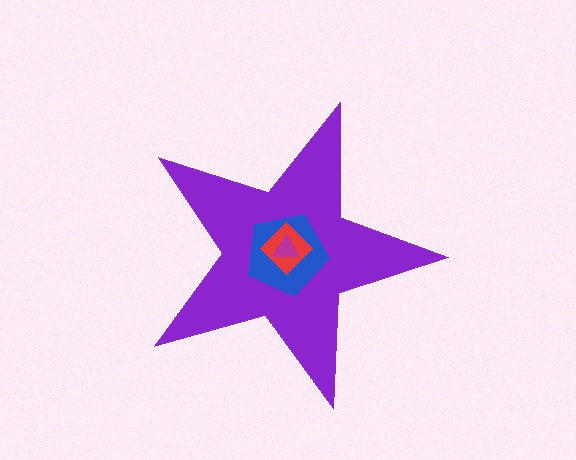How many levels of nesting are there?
4.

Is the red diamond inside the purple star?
Yes.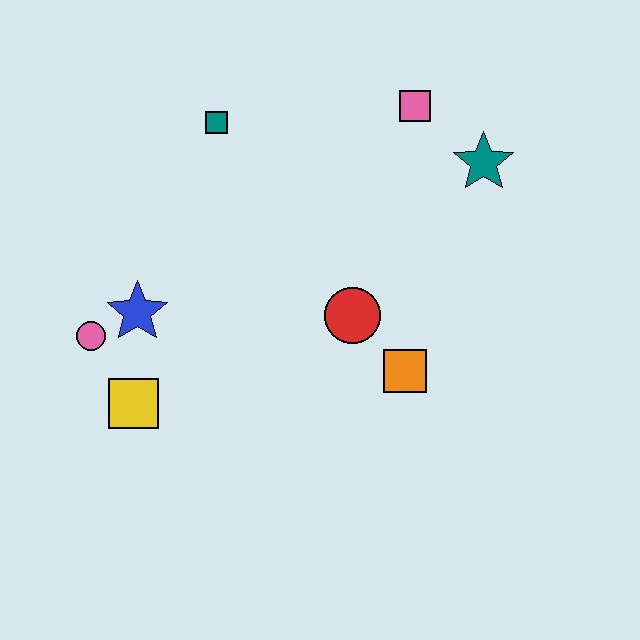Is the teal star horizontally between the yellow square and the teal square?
No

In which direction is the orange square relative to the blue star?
The orange square is to the right of the blue star.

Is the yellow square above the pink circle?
No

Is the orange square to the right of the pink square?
No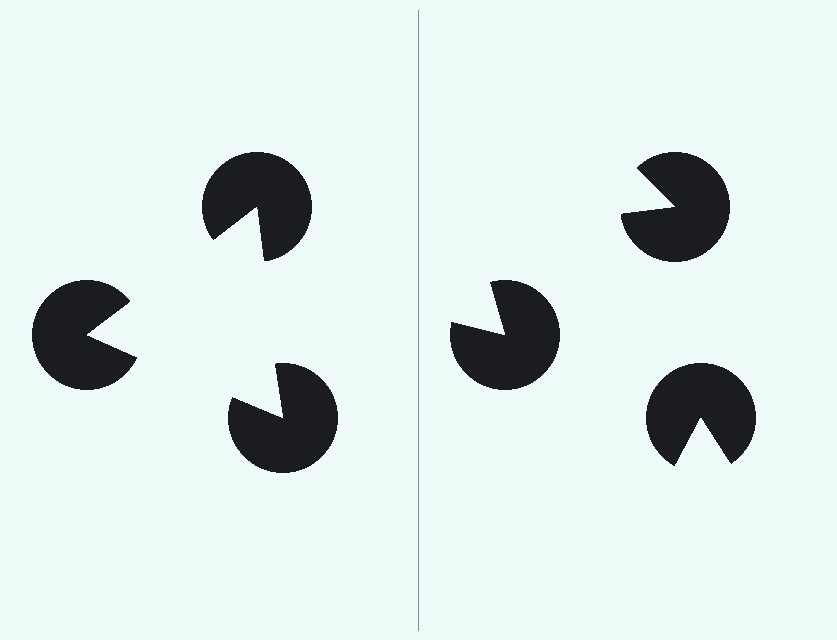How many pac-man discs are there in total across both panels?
6 — 3 on each side.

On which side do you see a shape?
An illusory triangle appears on the left side. On the right side the wedge cuts are rotated, so no coherent shape forms.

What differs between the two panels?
The pac-man discs are positioned identically on both sides; only the wedge orientations differ. On the left they align to a triangle; on the right they are misaligned.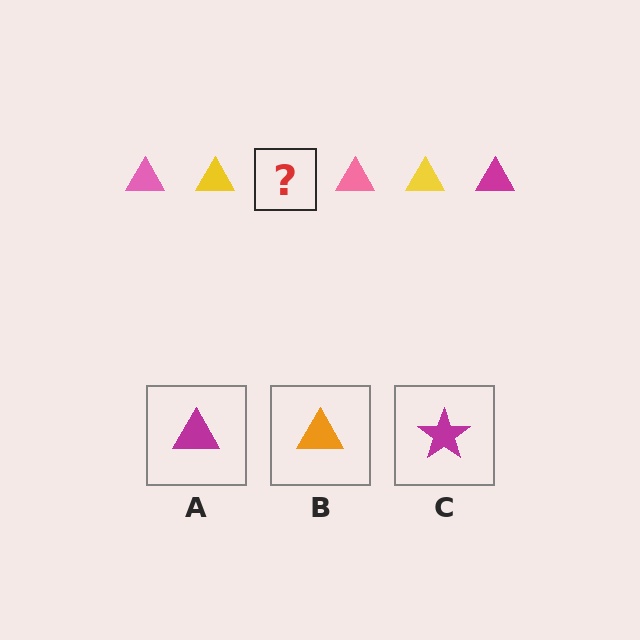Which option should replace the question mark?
Option A.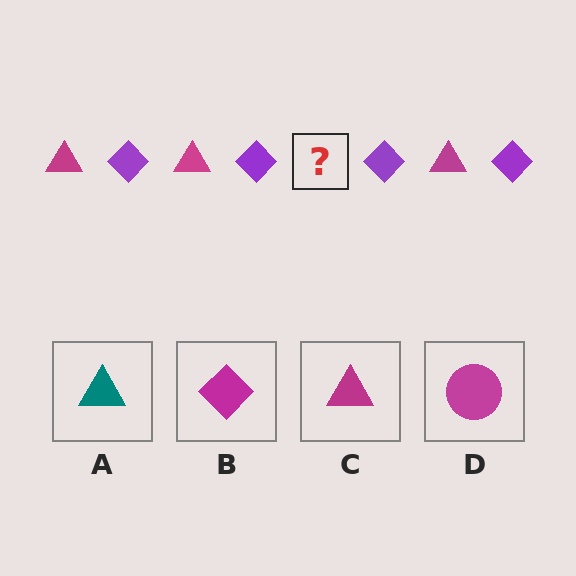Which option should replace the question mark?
Option C.